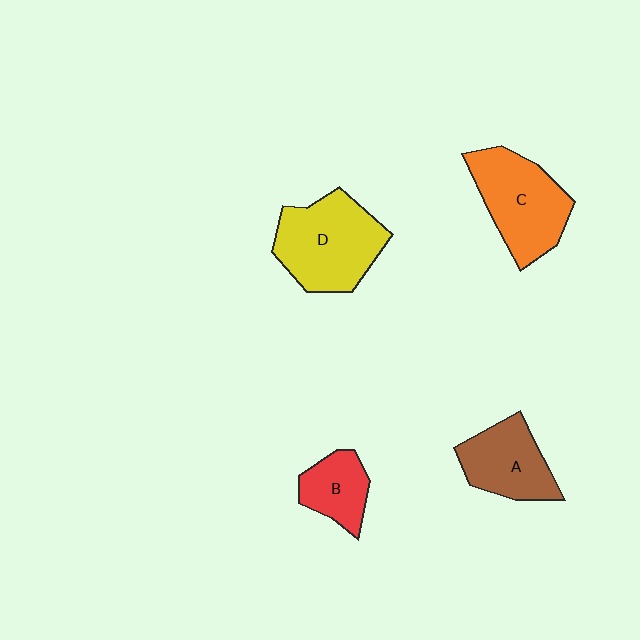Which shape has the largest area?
Shape D (yellow).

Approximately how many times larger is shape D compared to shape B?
Approximately 2.0 times.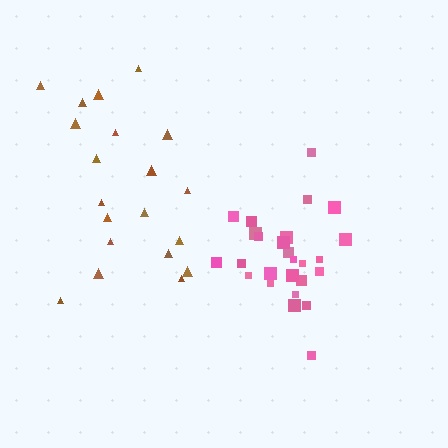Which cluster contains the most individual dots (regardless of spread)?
Pink (26).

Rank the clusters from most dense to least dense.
pink, brown.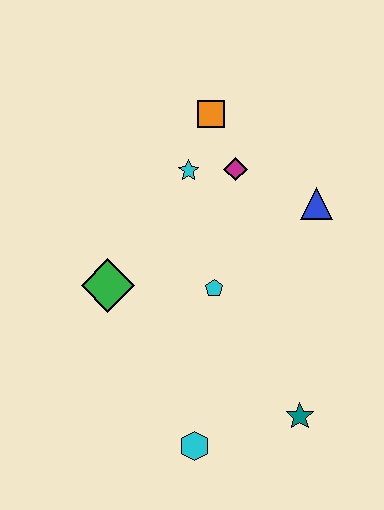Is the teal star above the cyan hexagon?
Yes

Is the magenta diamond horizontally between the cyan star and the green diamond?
No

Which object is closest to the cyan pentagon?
The green diamond is closest to the cyan pentagon.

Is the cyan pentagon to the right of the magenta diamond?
No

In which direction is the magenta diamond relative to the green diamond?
The magenta diamond is to the right of the green diamond.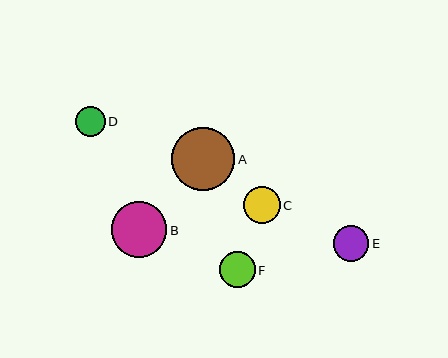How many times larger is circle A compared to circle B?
Circle A is approximately 1.1 times the size of circle B.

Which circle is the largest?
Circle A is the largest with a size of approximately 63 pixels.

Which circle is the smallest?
Circle D is the smallest with a size of approximately 30 pixels.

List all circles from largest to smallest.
From largest to smallest: A, B, C, E, F, D.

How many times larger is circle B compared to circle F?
Circle B is approximately 1.6 times the size of circle F.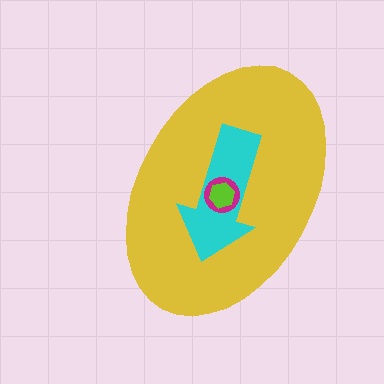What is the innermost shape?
The lime hexagon.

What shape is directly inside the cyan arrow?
The magenta circle.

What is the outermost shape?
The yellow ellipse.